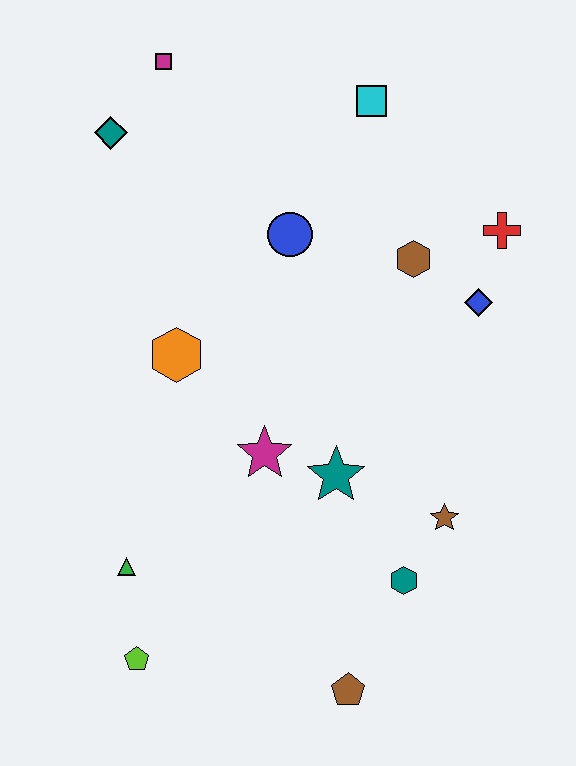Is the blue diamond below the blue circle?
Yes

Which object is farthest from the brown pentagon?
The magenta square is farthest from the brown pentagon.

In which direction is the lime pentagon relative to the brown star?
The lime pentagon is to the left of the brown star.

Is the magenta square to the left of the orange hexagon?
Yes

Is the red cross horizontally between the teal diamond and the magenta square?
No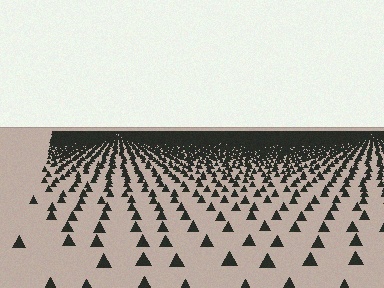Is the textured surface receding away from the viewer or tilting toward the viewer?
The surface is receding away from the viewer. Texture elements get smaller and denser toward the top.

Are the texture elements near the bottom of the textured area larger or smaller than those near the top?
Larger. Near the bottom, elements are closer to the viewer and appear at a bigger on-screen size.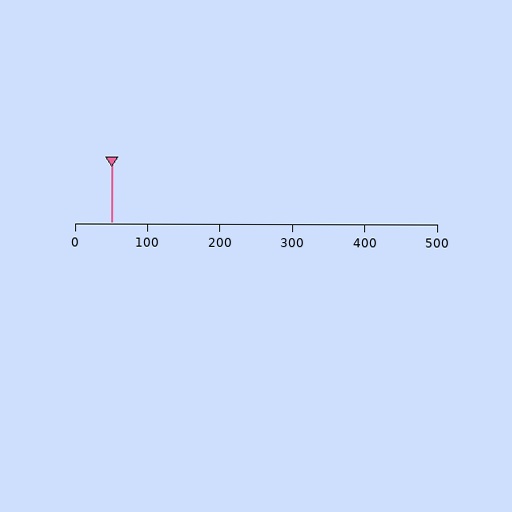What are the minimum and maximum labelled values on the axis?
The axis runs from 0 to 500.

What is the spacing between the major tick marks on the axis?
The major ticks are spaced 100 apart.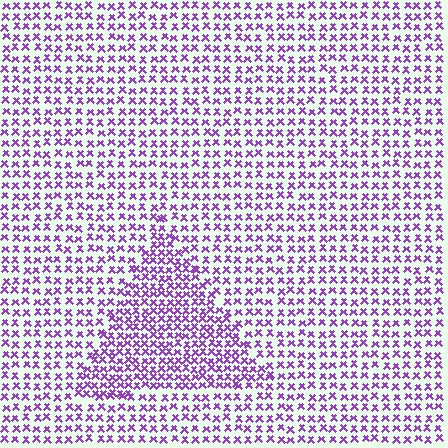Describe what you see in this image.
The image contains small purple elements arranged at two different densities. A triangle-shaped region is visible where the elements are more densely packed than the surrounding area.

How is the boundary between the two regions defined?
The boundary is defined by a change in element density (approximately 1.6x ratio). All elements are the same color, size, and shape.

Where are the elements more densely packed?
The elements are more densely packed inside the triangle boundary.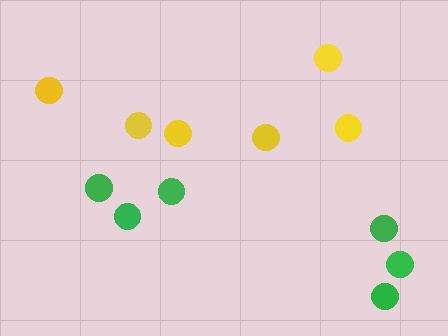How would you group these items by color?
There are 2 groups: one group of yellow circles (6) and one group of green circles (6).